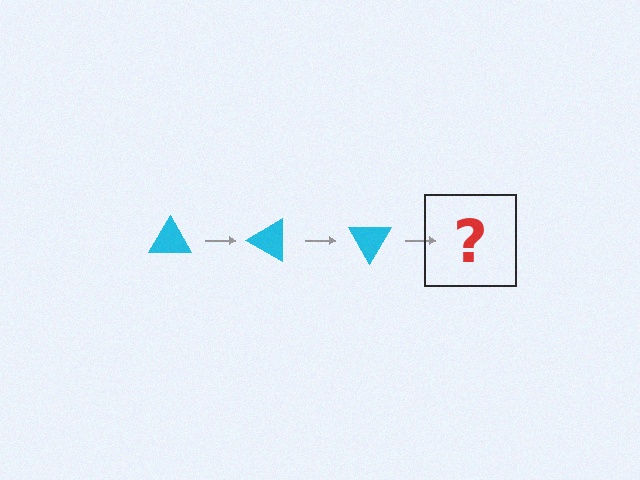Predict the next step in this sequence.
The next step is a cyan triangle rotated 90 degrees.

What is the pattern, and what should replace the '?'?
The pattern is that the triangle rotates 30 degrees each step. The '?' should be a cyan triangle rotated 90 degrees.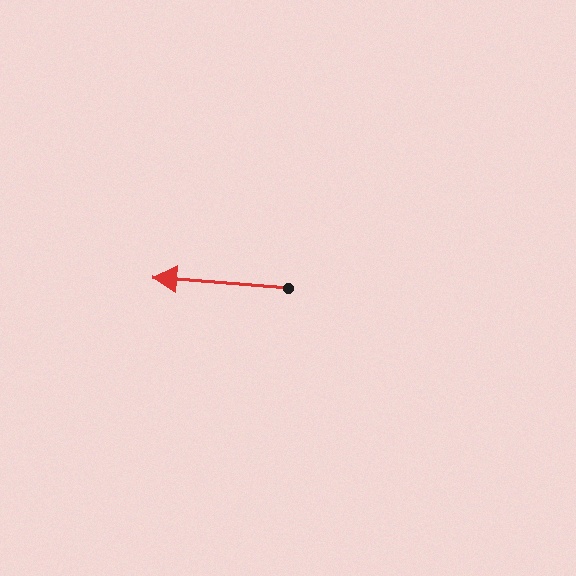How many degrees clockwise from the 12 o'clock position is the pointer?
Approximately 274 degrees.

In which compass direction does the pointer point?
West.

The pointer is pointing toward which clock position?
Roughly 9 o'clock.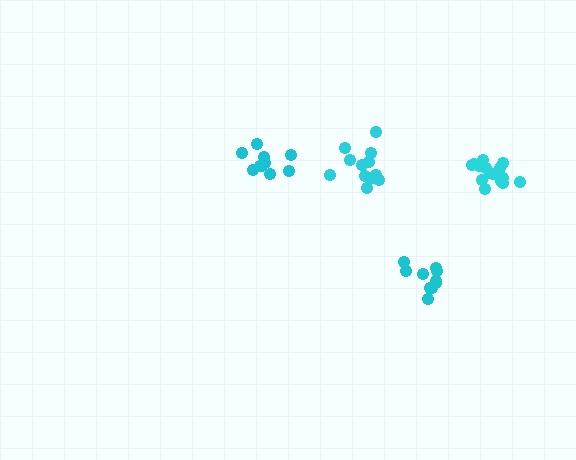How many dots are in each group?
Group 1: 10 dots, Group 2: 15 dots, Group 3: 10 dots, Group 4: 12 dots (47 total).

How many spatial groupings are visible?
There are 4 spatial groupings.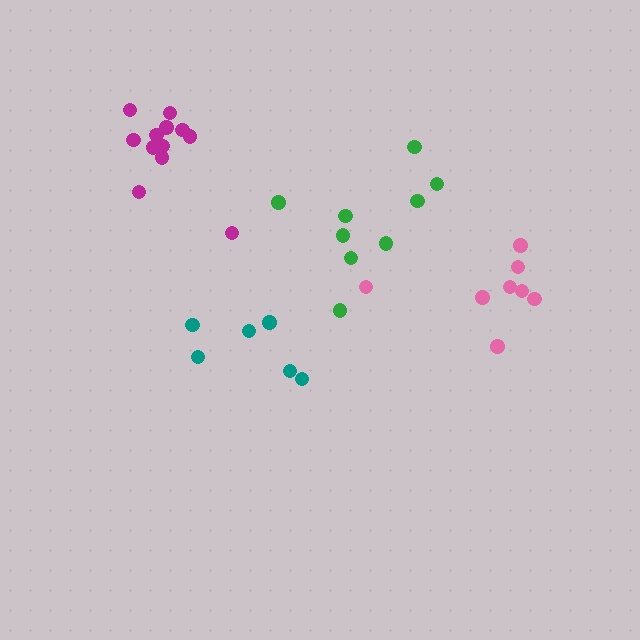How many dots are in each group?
Group 1: 6 dots, Group 2: 12 dots, Group 3: 9 dots, Group 4: 8 dots (35 total).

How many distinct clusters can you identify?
There are 4 distinct clusters.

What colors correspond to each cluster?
The clusters are colored: teal, magenta, green, pink.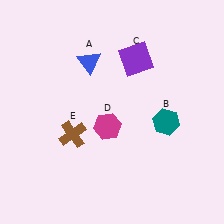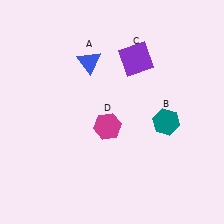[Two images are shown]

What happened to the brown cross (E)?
The brown cross (E) was removed in Image 2. It was in the bottom-left area of Image 1.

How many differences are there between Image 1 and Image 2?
There is 1 difference between the two images.